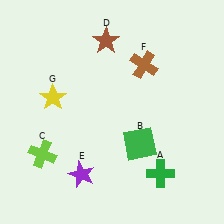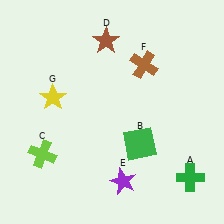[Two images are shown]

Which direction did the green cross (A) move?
The green cross (A) moved right.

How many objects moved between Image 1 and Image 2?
2 objects moved between the two images.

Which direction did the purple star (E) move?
The purple star (E) moved right.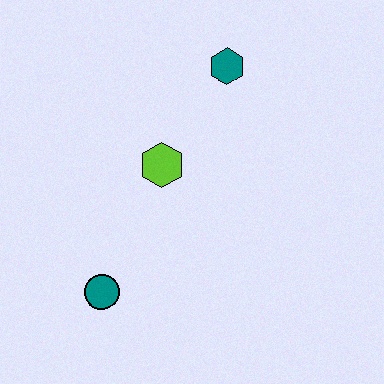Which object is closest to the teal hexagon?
The lime hexagon is closest to the teal hexagon.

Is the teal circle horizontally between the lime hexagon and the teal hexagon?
No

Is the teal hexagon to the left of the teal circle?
No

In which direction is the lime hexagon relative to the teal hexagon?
The lime hexagon is below the teal hexagon.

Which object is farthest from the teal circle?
The teal hexagon is farthest from the teal circle.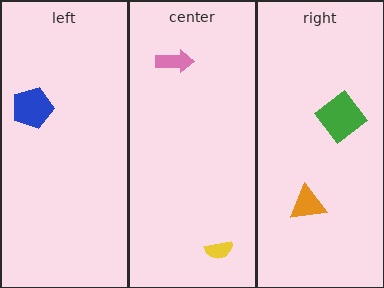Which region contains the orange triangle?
The right region.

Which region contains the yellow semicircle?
The center region.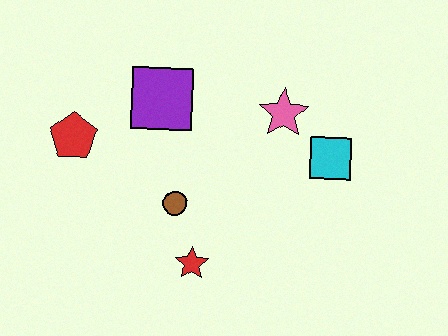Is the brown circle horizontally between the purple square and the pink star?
Yes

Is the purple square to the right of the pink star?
No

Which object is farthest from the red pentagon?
The cyan square is farthest from the red pentagon.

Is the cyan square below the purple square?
Yes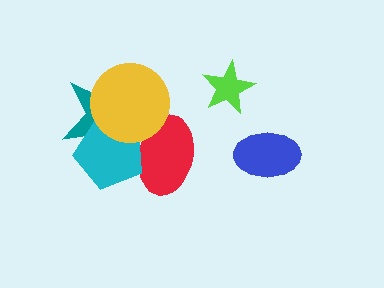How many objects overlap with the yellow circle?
3 objects overlap with the yellow circle.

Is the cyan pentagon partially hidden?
Yes, it is partially covered by another shape.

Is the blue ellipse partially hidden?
No, no other shape covers it.